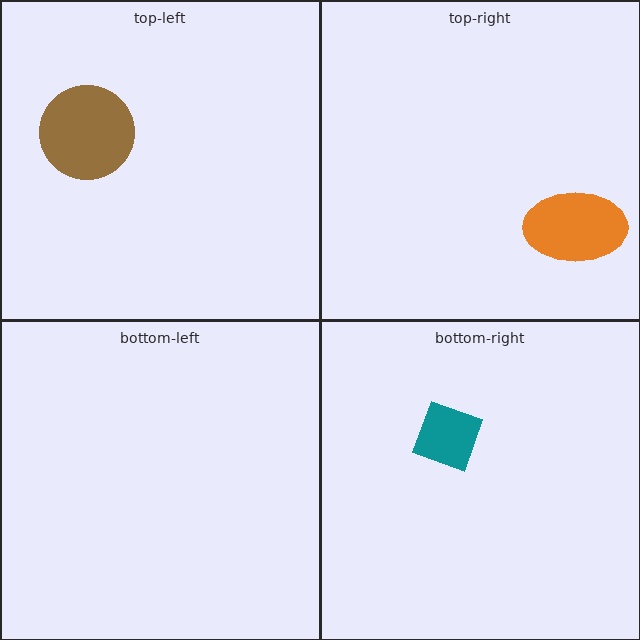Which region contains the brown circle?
The top-left region.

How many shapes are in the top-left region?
1.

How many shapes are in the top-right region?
1.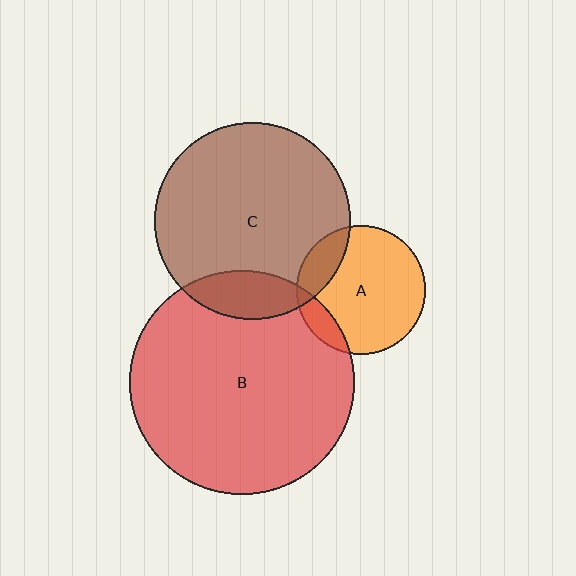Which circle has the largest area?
Circle B (red).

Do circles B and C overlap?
Yes.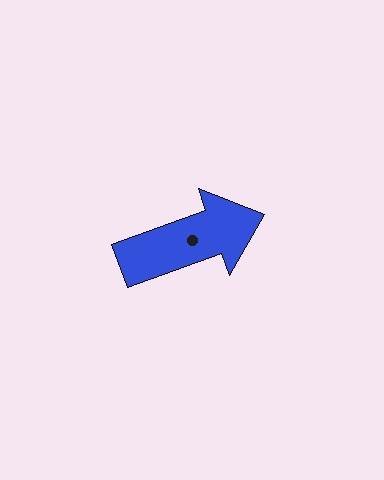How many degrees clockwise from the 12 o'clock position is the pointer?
Approximately 70 degrees.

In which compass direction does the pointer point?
East.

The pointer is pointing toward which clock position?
Roughly 2 o'clock.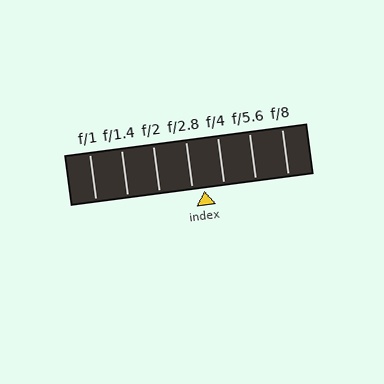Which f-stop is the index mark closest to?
The index mark is closest to f/2.8.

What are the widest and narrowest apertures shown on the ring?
The widest aperture shown is f/1 and the narrowest is f/8.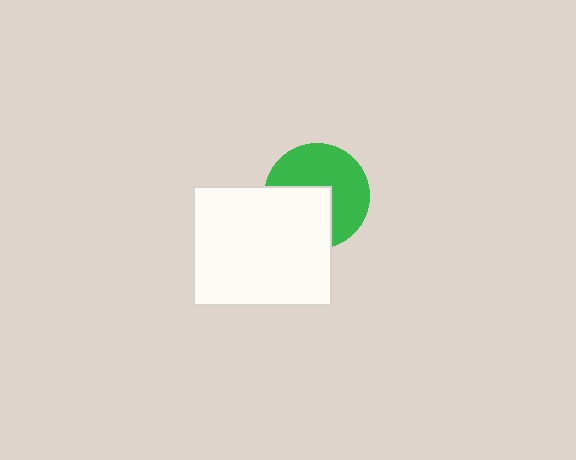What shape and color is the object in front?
The object in front is a white rectangle.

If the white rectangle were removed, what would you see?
You would see the complete green circle.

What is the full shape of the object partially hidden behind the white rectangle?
The partially hidden object is a green circle.